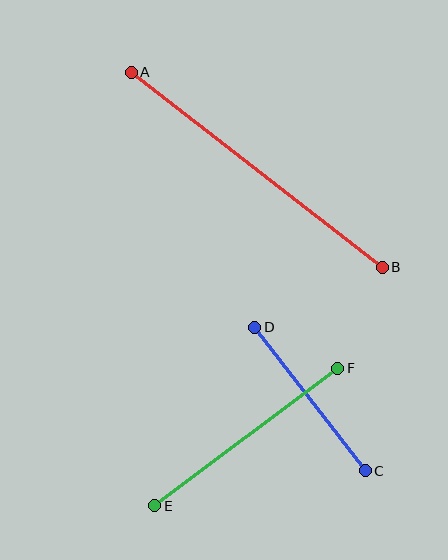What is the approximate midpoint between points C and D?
The midpoint is at approximately (310, 399) pixels.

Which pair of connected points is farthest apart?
Points A and B are farthest apart.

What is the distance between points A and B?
The distance is approximately 318 pixels.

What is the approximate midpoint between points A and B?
The midpoint is at approximately (257, 170) pixels.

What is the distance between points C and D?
The distance is approximately 181 pixels.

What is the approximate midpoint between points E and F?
The midpoint is at approximately (246, 437) pixels.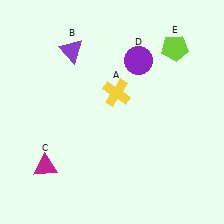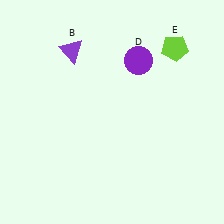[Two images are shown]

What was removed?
The magenta triangle (C), the yellow cross (A) were removed in Image 2.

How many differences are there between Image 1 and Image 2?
There are 2 differences between the two images.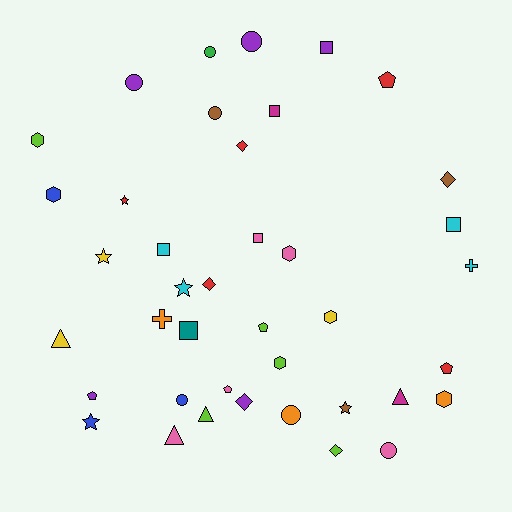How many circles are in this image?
There are 7 circles.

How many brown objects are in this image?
There are 3 brown objects.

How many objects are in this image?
There are 40 objects.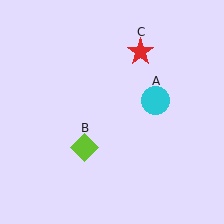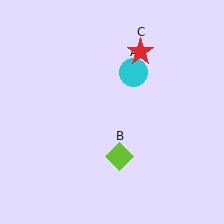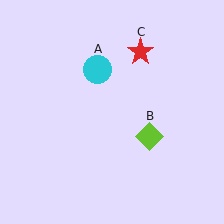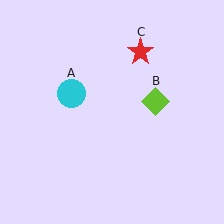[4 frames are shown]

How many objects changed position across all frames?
2 objects changed position: cyan circle (object A), lime diamond (object B).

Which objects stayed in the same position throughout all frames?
Red star (object C) remained stationary.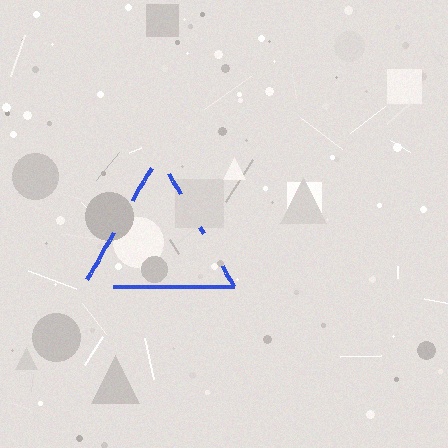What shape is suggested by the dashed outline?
The dashed outline suggests a triangle.